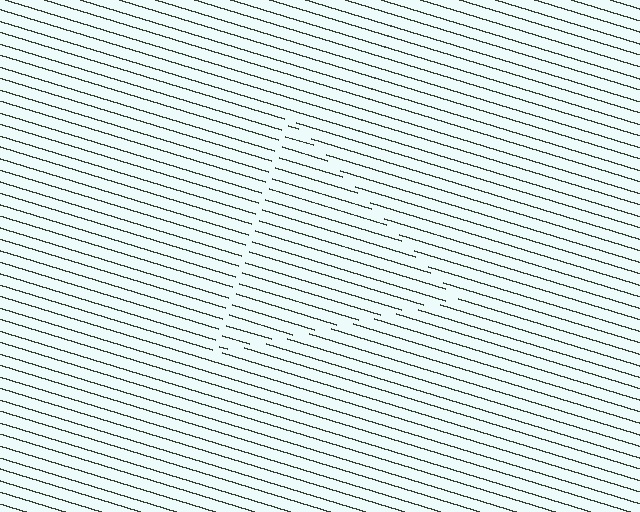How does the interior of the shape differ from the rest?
The interior of the shape contains the same grating, shifted by half a period — the contour is defined by the phase discontinuity where line-ends from the inner and outer gratings abut.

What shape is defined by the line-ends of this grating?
An illusory triangle. The interior of the shape contains the same grating, shifted by half a period — the contour is defined by the phase discontinuity where line-ends from the inner and outer gratings abut.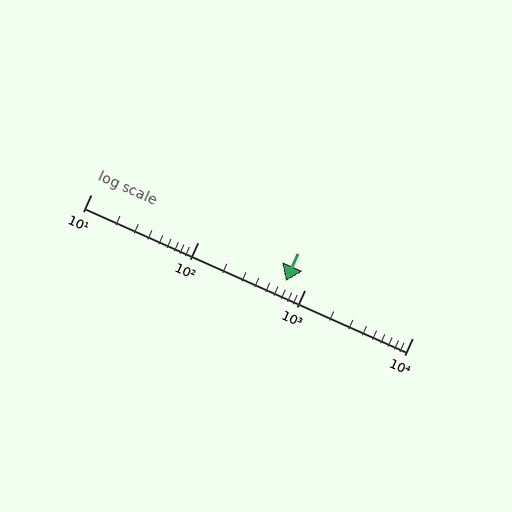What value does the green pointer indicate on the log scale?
The pointer indicates approximately 660.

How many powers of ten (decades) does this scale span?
The scale spans 3 decades, from 10 to 10000.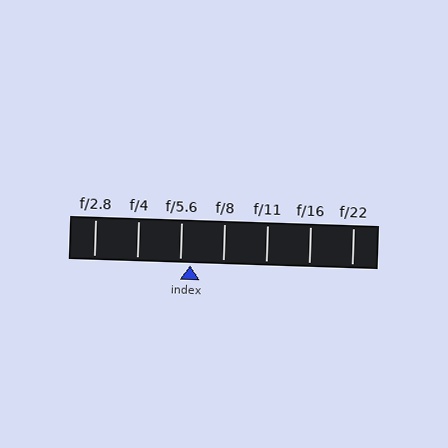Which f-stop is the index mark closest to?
The index mark is closest to f/5.6.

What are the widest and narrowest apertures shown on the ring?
The widest aperture shown is f/2.8 and the narrowest is f/22.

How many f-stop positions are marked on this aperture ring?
There are 7 f-stop positions marked.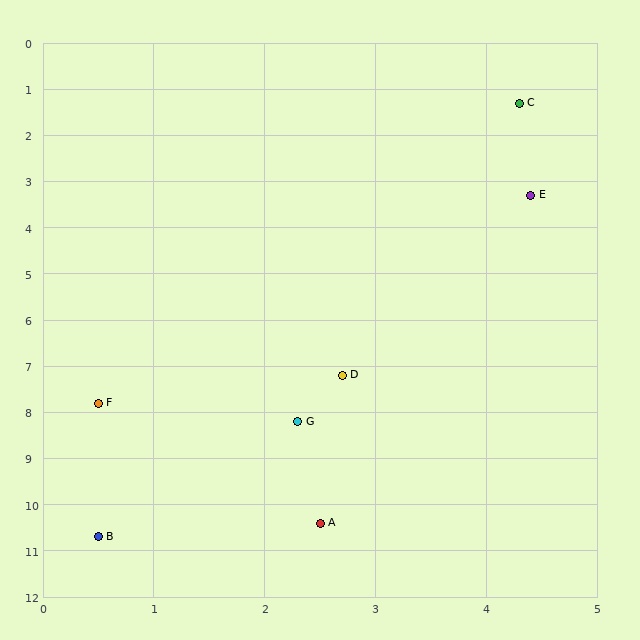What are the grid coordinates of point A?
Point A is at approximately (2.5, 10.4).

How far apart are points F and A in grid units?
Points F and A are about 3.3 grid units apart.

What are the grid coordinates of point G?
Point G is at approximately (2.3, 8.2).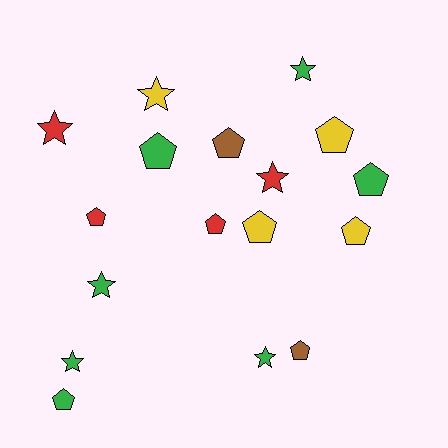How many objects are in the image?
There are 17 objects.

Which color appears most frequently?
Green, with 7 objects.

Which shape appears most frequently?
Pentagon, with 10 objects.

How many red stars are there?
There are 2 red stars.